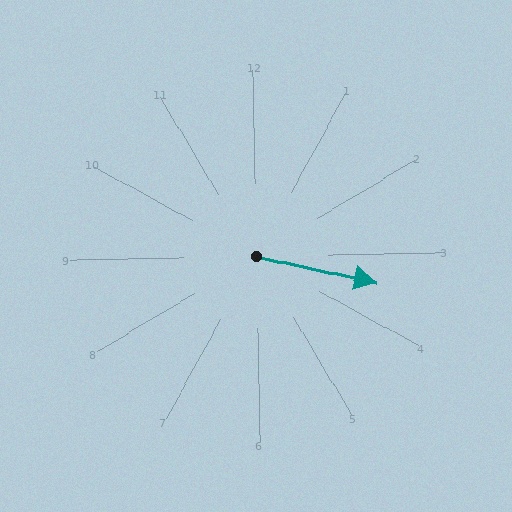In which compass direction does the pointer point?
East.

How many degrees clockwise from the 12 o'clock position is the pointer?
Approximately 103 degrees.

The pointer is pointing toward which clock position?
Roughly 3 o'clock.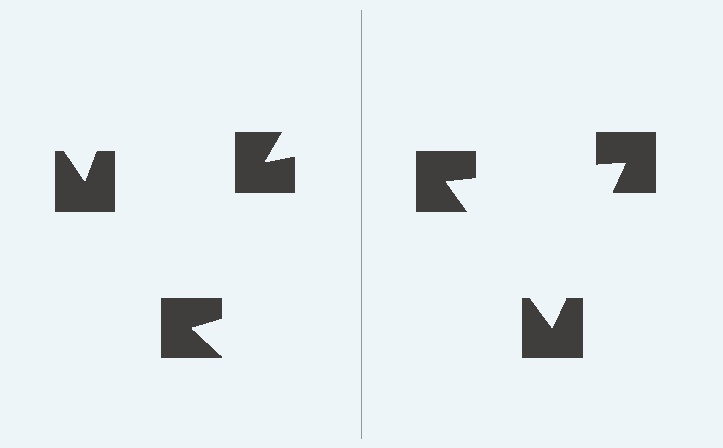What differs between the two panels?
The notched squares are positioned identically on both sides; only the wedge orientations differ. On the right they align to a triangle; on the left they are misaligned.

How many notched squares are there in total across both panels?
6 — 3 on each side.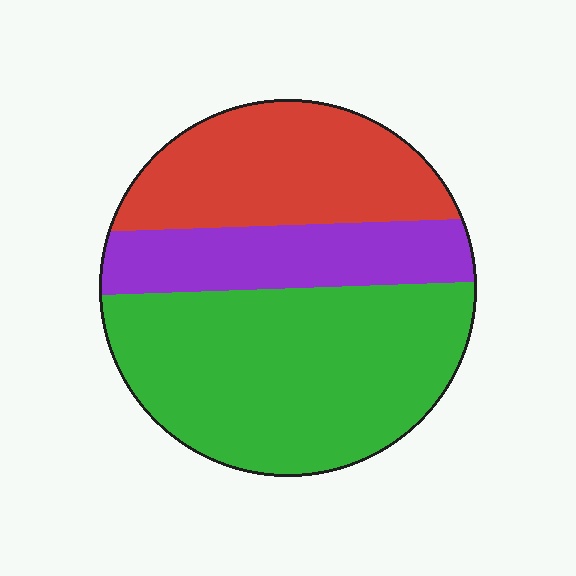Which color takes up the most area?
Green, at roughly 50%.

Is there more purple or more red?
Red.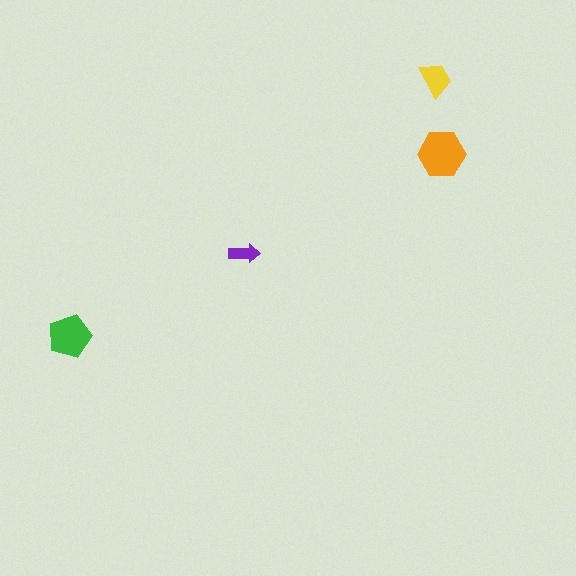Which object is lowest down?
The green pentagon is bottommost.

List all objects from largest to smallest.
The orange hexagon, the green pentagon, the yellow trapezoid, the purple arrow.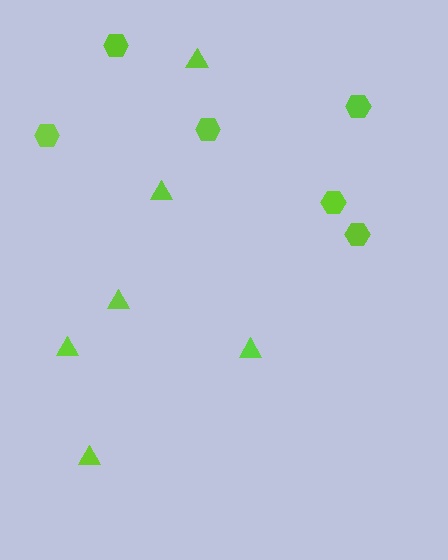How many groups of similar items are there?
There are 2 groups: one group of hexagons (6) and one group of triangles (6).